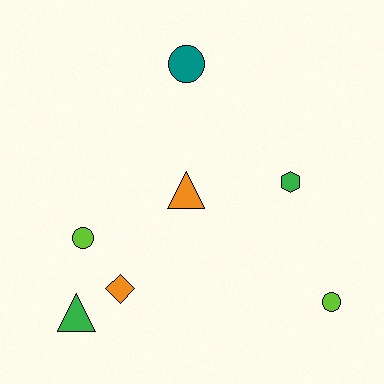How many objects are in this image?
There are 7 objects.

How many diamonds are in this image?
There is 1 diamond.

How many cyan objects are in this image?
There are no cyan objects.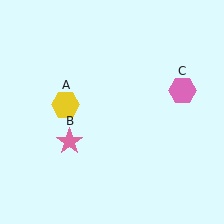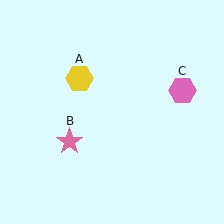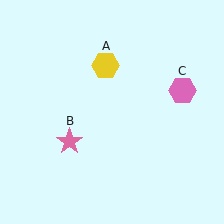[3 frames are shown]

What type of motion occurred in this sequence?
The yellow hexagon (object A) rotated clockwise around the center of the scene.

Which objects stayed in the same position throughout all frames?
Pink star (object B) and pink hexagon (object C) remained stationary.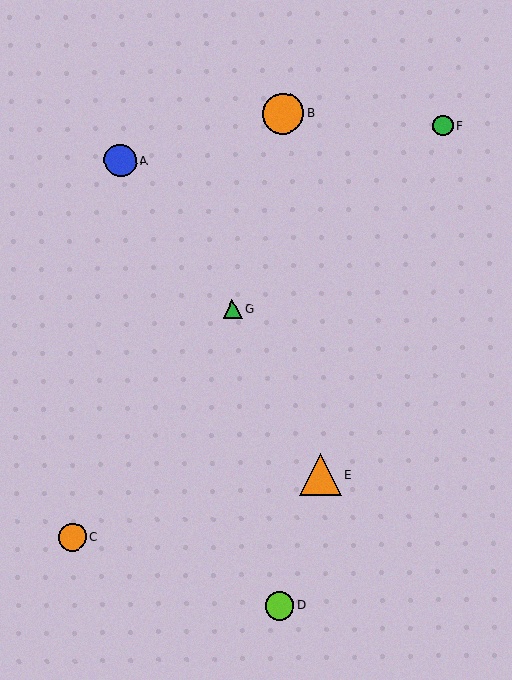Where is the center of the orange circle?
The center of the orange circle is at (72, 537).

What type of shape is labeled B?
Shape B is an orange circle.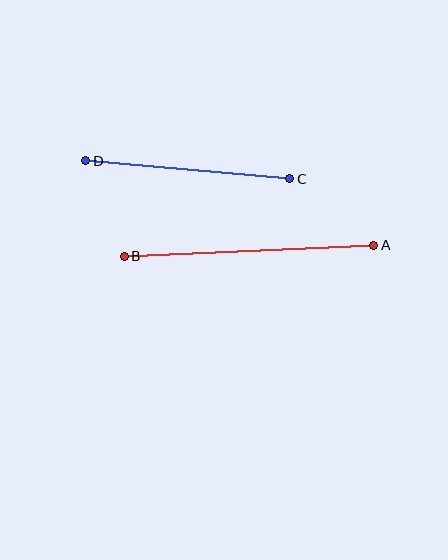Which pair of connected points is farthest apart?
Points A and B are farthest apart.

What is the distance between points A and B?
The distance is approximately 250 pixels.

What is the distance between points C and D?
The distance is approximately 205 pixels.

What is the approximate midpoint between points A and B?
The midpoint is at approximately (249, 251) pixels.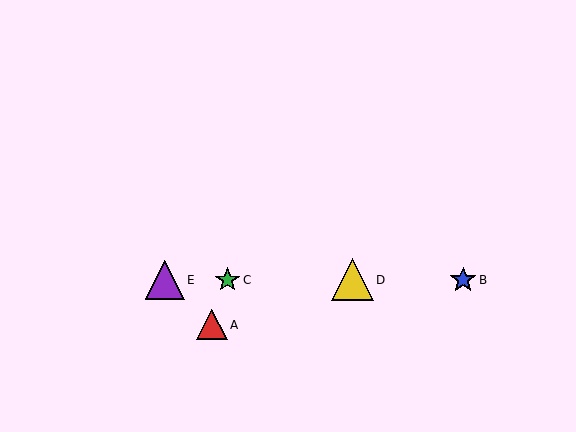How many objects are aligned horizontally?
4 objects (B, C, D, E) are aligned horizontally.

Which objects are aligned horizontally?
Objects B, C, D, E are aligned horizontally.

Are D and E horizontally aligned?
Yes, both are at y≈280.